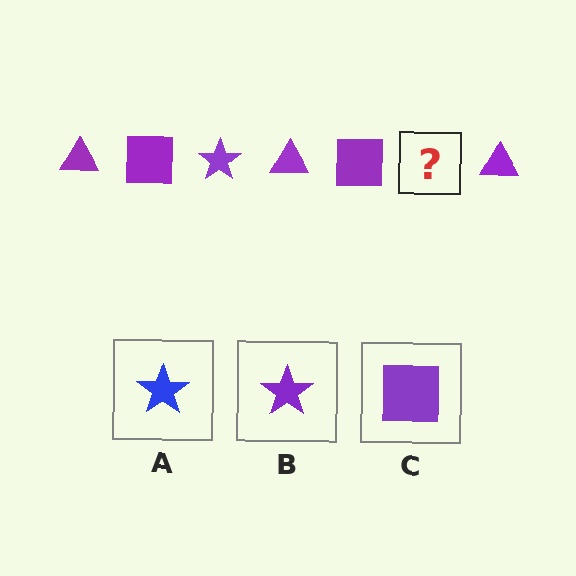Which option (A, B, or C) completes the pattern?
B.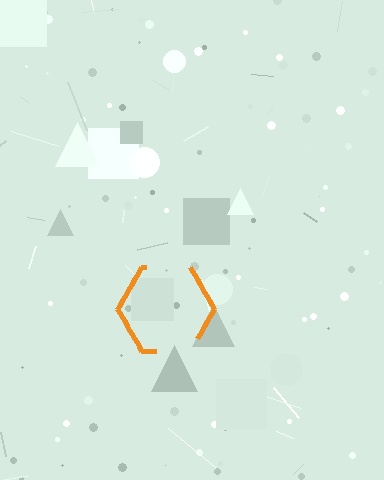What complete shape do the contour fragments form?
The contour fragments form a hexagon.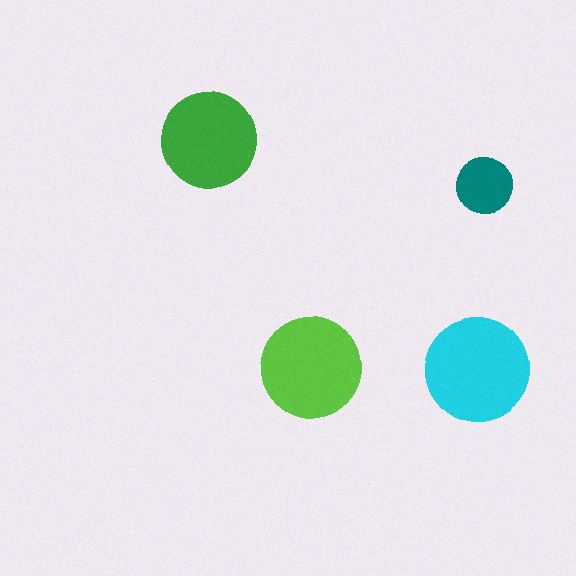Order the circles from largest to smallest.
the cyan one, the lime one, the green one, the teal one.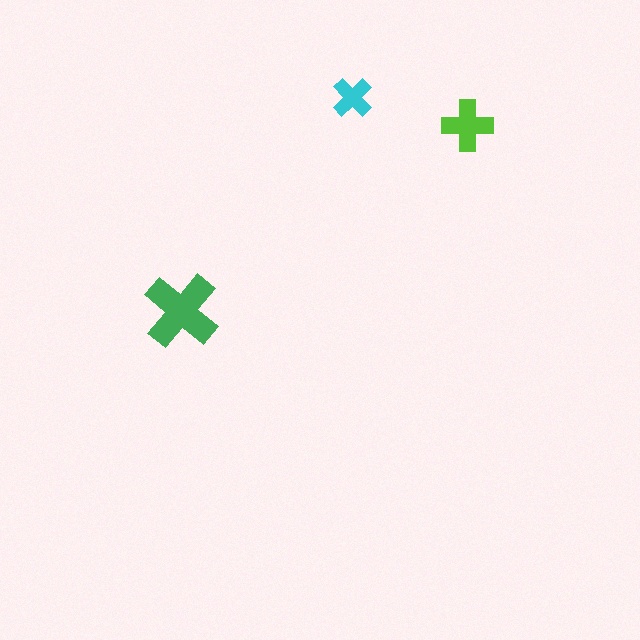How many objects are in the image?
There are 3 objects in the image.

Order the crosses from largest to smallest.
the green one, the lime one, the cyan one.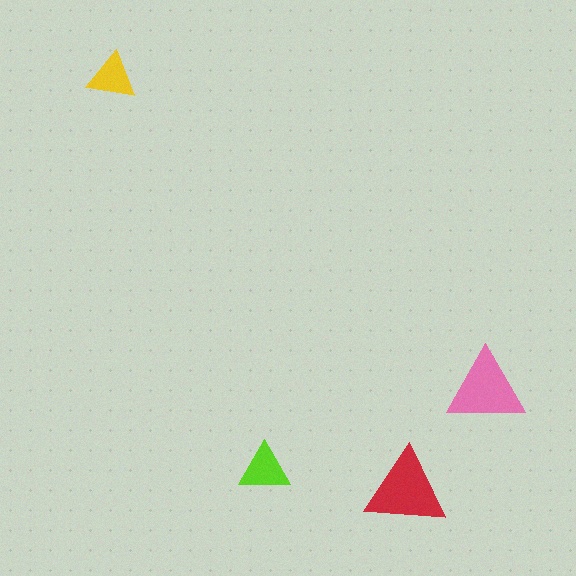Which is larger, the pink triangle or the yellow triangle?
The pink one.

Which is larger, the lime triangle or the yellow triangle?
The lime one.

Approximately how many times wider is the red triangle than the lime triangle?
About 1.5 times wider.